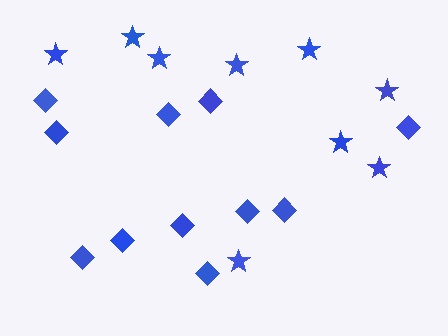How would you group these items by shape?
There are 2 groups: one group of stars (9) and one group of diamonds (11).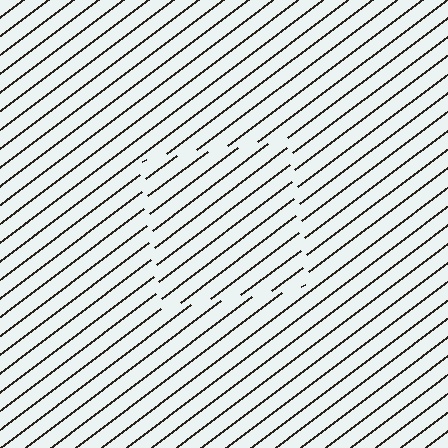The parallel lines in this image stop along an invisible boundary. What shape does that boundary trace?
An illusory square. The interior of the shape contains the same grating, shifted by half a period — the contour is defined by the phase discontinuity where line-ends from the inner and outer gratings abut.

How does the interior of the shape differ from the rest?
The interior of the shape contains the same grating, shifted by half a period — the contour is defined by the phase discontinuity where line-ends from the inner and outer gratings abut.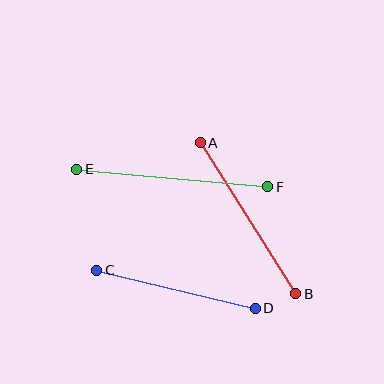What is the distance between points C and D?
The distance is approximately 163 pixels.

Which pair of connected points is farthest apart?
Points E and F are farthest apart.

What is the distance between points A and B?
The distance is approximately 179 pixels.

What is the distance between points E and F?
The distance is approximately 192 pixels.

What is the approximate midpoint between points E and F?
The midpoint is at approximately (172, 178) pixels.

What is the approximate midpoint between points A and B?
The midpoint is at approximately (248, 218) pixels.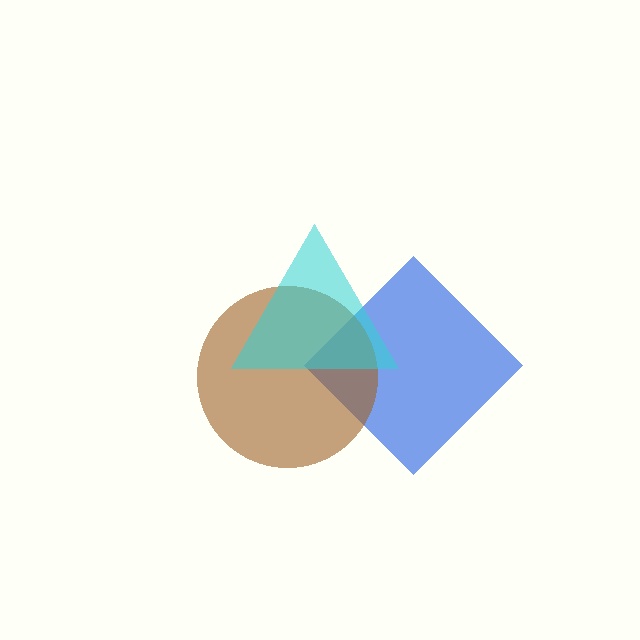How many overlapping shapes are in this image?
There are 3 overlapping shapes in the image.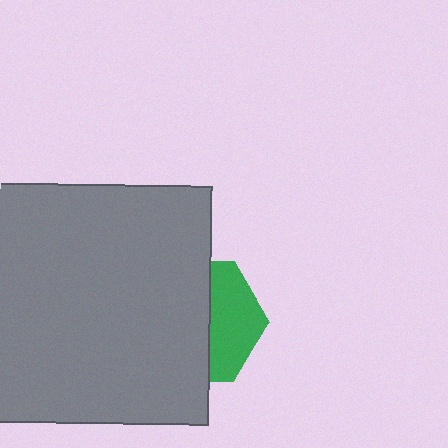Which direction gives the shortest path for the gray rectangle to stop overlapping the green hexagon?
Moving left gives the shortest separation.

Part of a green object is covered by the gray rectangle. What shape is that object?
It is a hexagon.